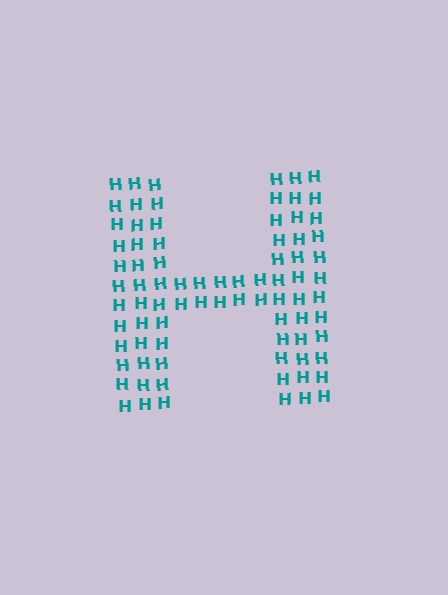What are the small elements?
The small elements are letter H's.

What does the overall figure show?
The overall figure shows the letter H.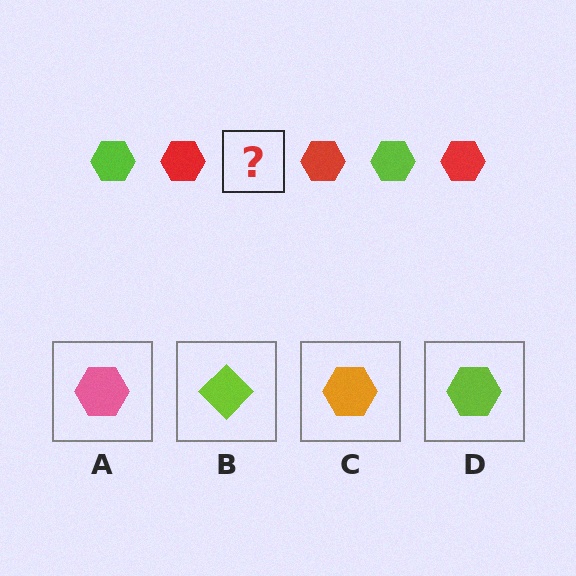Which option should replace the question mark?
Option D.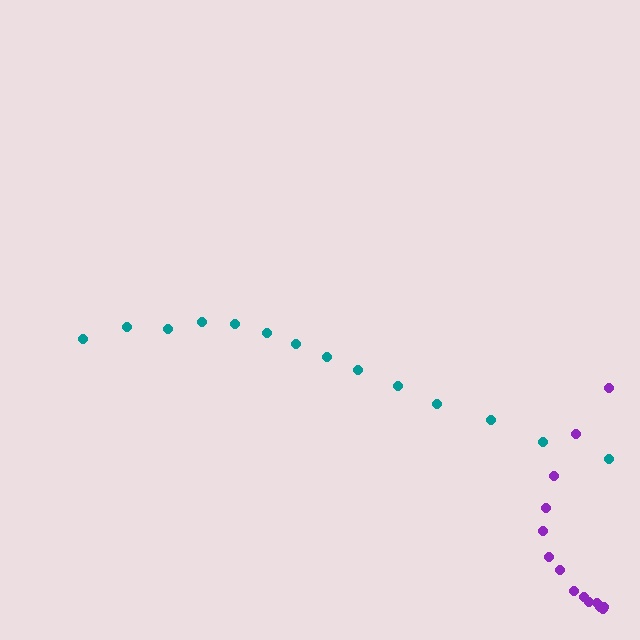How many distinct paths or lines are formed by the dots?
There are 2 distinct paths.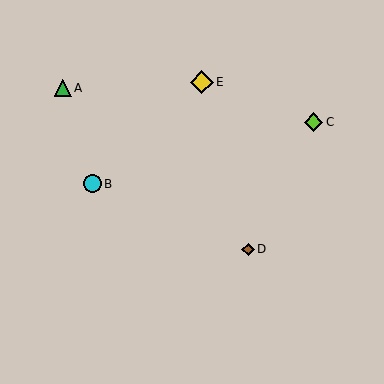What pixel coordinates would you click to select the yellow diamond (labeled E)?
Click at (202, 82) to select the yellow diamond E.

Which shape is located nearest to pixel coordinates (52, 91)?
The green triangle (labeled A) at (63, 88) is nearest to that location.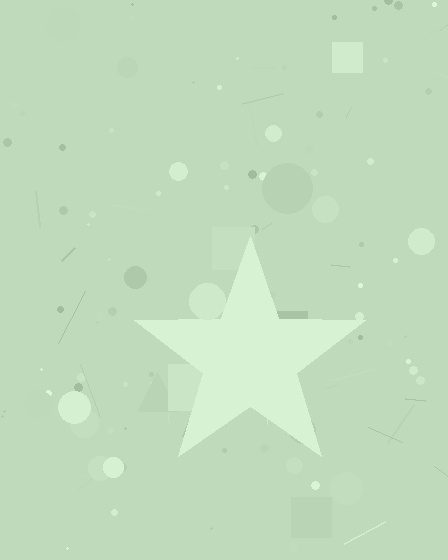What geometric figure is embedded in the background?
A star is embedded in the background.